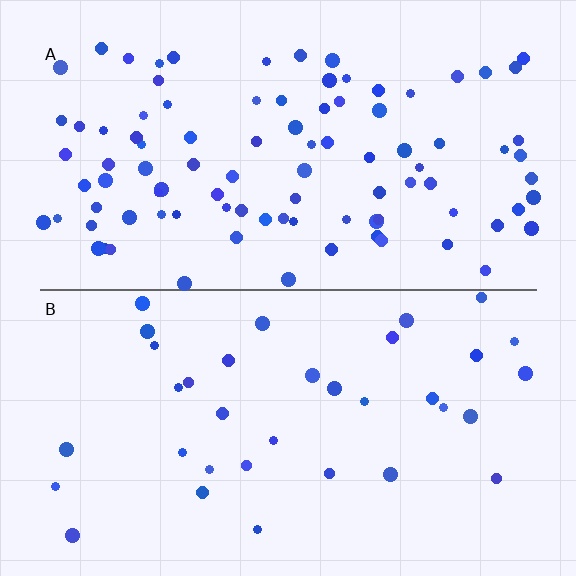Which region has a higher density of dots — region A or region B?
A (the top).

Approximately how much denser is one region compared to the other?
Approximately 2.7× — region A over region B.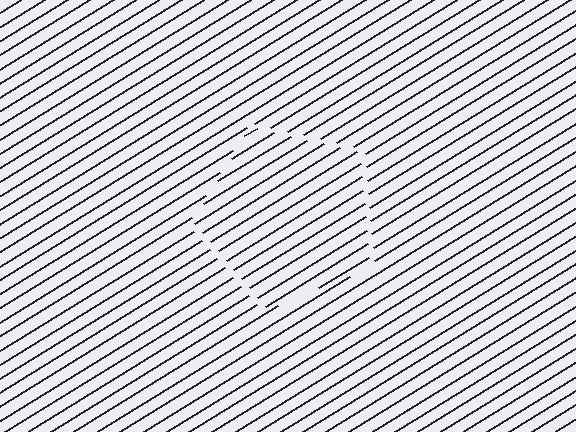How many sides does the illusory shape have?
5 sides — the line-ends trace a pentagon.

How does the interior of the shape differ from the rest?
The interior of the shape contains the same grating, shifted by half a period — the contour is defined by the phase discontinuity where line-ends from the inner and outer gratings abut.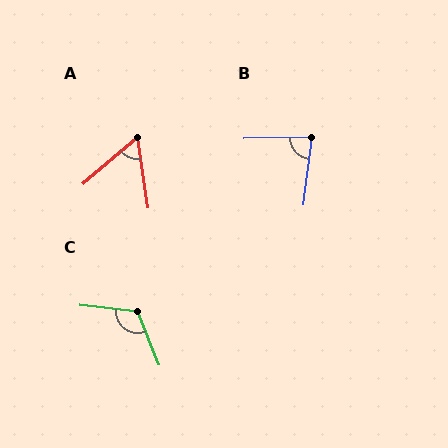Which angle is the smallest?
A, at approximately 58 degrees.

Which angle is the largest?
C, at approximately 118 degrees.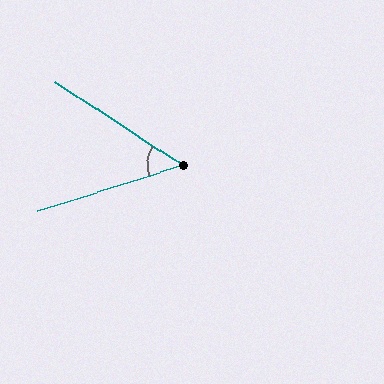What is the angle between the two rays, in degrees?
Approximately 51 degrees.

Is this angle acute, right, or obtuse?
It is acute.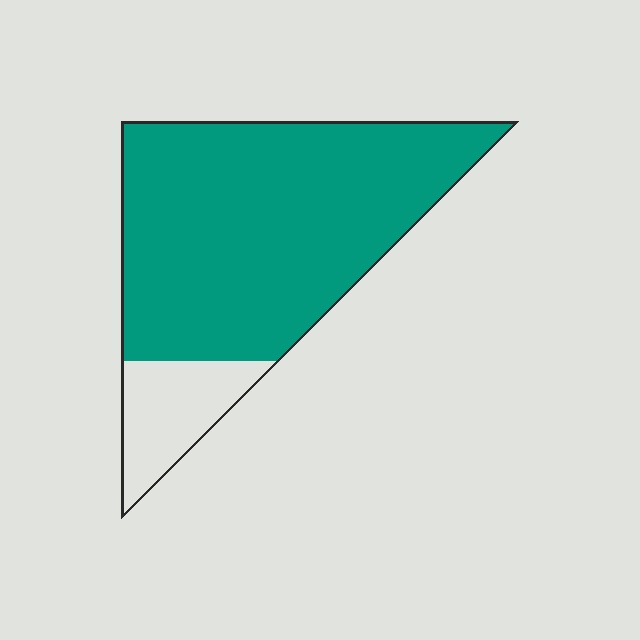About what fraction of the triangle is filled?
About five sixths (5/6).